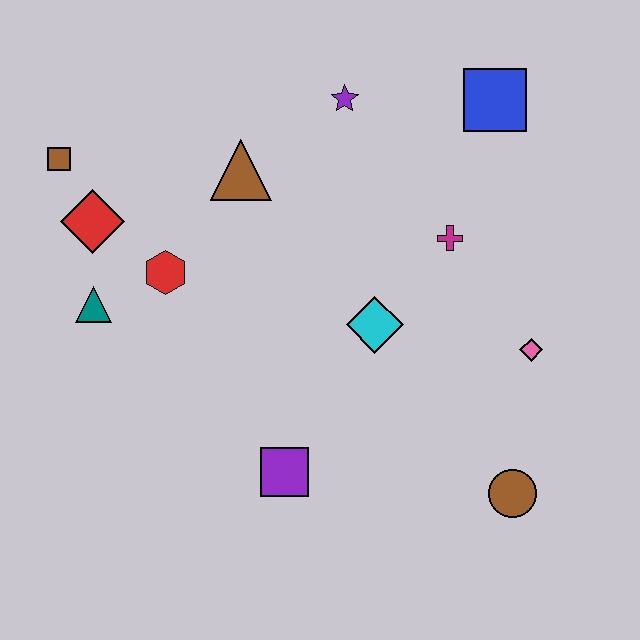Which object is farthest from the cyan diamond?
The brown square is farthest from the cyan diamond.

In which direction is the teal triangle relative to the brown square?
The teal triangle is below the brown square.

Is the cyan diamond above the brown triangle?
No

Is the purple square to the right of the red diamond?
Yes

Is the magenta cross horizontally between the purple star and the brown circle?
Yes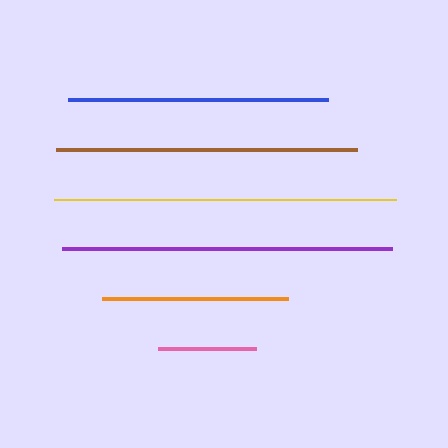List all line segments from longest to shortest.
From longest to shortest: yellow, purple, brown, blue, orange, pink.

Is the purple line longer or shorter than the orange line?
The purple line is longer than the orange line.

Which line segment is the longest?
The yellow line is the longest at approximately 342 pixels.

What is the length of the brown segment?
The brown segment is approximately 300 pixels long.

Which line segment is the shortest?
The pink line is the shortest at approximately 98 pixels.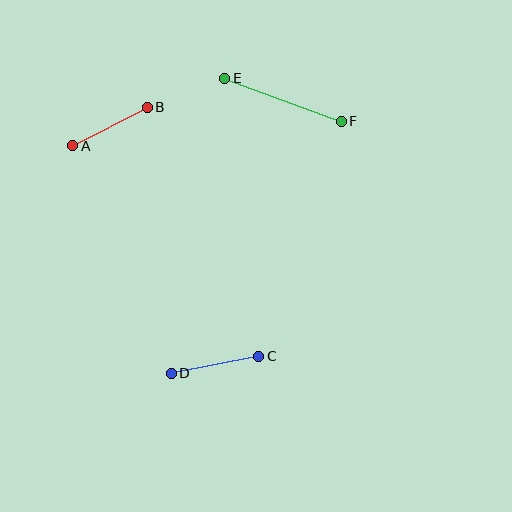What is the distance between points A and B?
The distance is approximately 84 pixels.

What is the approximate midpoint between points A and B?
The midpoint is at approximately (110, 126) pixels.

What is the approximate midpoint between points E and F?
The midpoint is at approximately (283, 100) pixels.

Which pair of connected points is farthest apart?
Points E and F are farthest apart.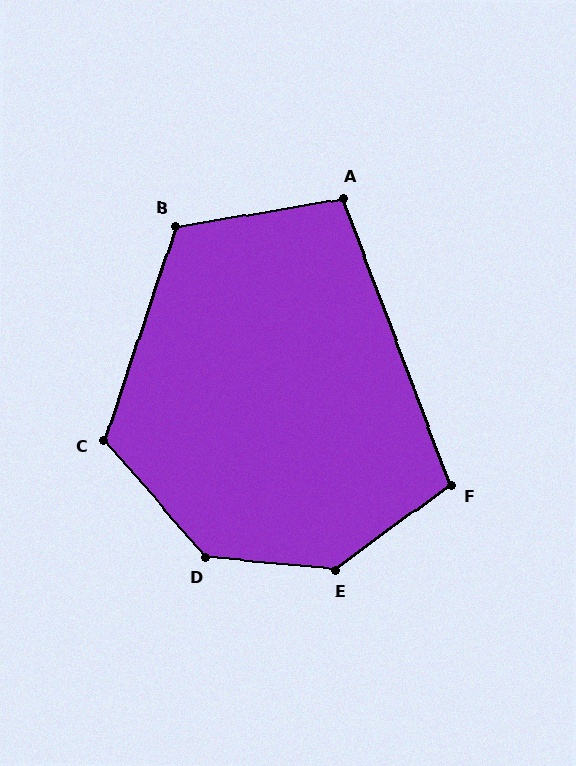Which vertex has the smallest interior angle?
A, at approximately 101 degrees.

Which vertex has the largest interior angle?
E, at approximately 138 degrees.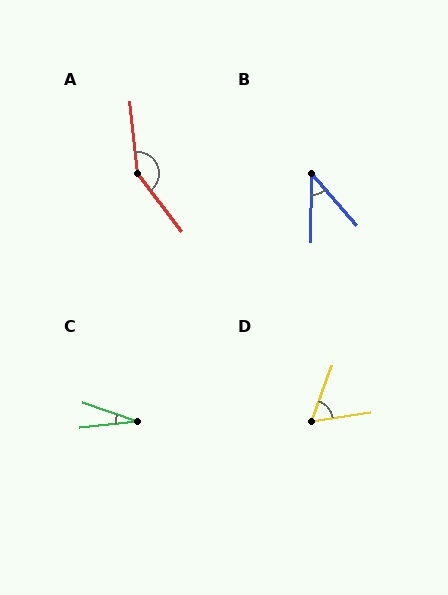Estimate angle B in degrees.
Approximately 42 degrees.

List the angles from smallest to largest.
C (24°), B (42°), D (62°), A (148°).